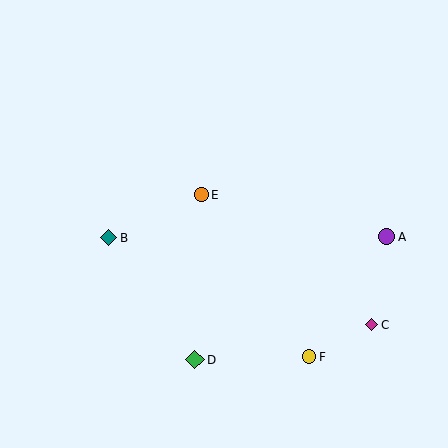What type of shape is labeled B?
Shape B is a teal diamond.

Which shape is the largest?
The green diamond (labeled D) is the largest.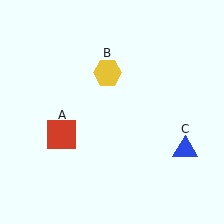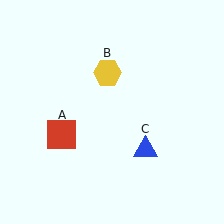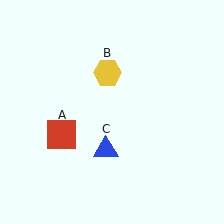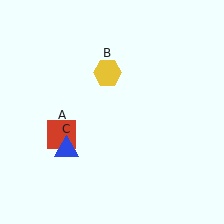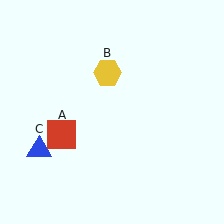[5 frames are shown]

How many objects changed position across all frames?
1 object changed position: blue triangle (object C).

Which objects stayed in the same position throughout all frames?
Red square (object A) and yellow hexagon (object B) remained stationary.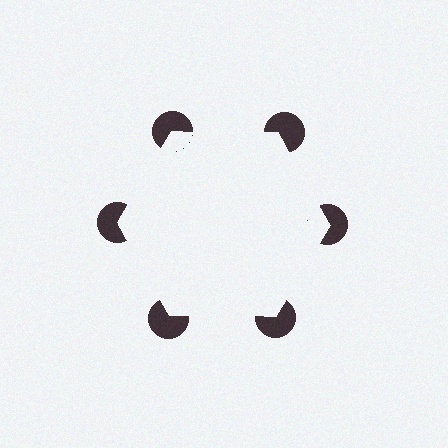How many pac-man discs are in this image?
There are 6 — one at each vertex of the illusory hexagon.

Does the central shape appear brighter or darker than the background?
It typically appears slightly brighter than the background, even though no actual brightness change is drawn.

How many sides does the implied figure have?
6 sides.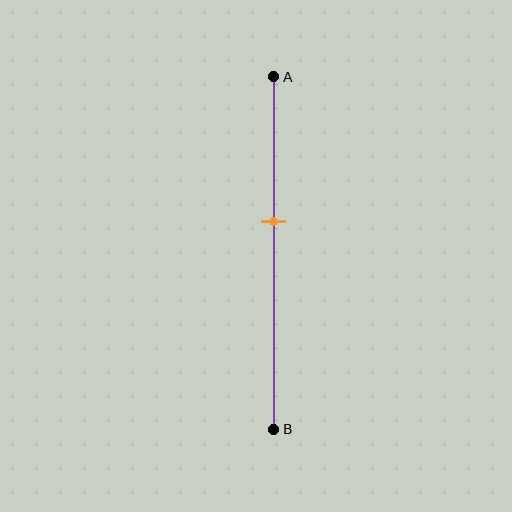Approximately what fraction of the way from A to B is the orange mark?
The orange mark is approximately 40% of the way from A to B.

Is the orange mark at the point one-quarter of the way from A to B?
No, the mark is at about 40% from A, not at the 25% one-quarter point.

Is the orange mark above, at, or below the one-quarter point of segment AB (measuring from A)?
The orange mark is below the one-quarter point of segment AB.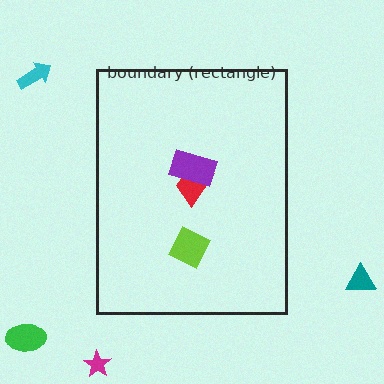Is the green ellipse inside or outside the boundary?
Outside.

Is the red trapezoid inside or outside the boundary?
Inside.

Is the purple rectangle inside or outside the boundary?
Inside.